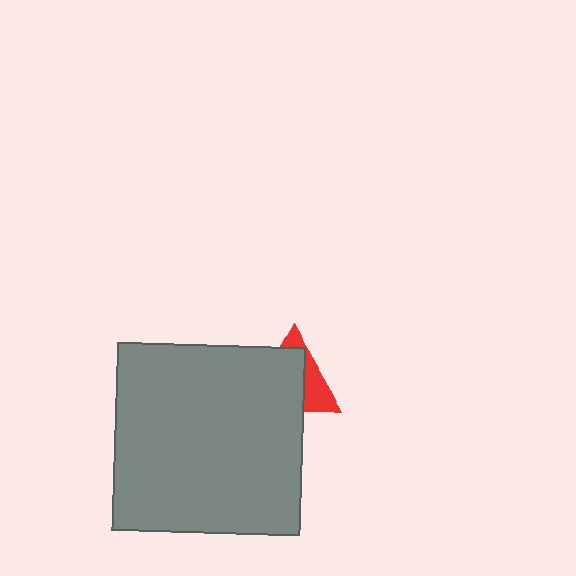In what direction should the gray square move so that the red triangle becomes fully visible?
The gray square should move toward the lower-left. That is the shortest direction to clear the overlap and leave the red triangle fully visible.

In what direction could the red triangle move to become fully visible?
The red triangle could move toward the upper-right. That would shift it out from behind the gray square entirely.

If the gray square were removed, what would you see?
You would see the complete red triangle.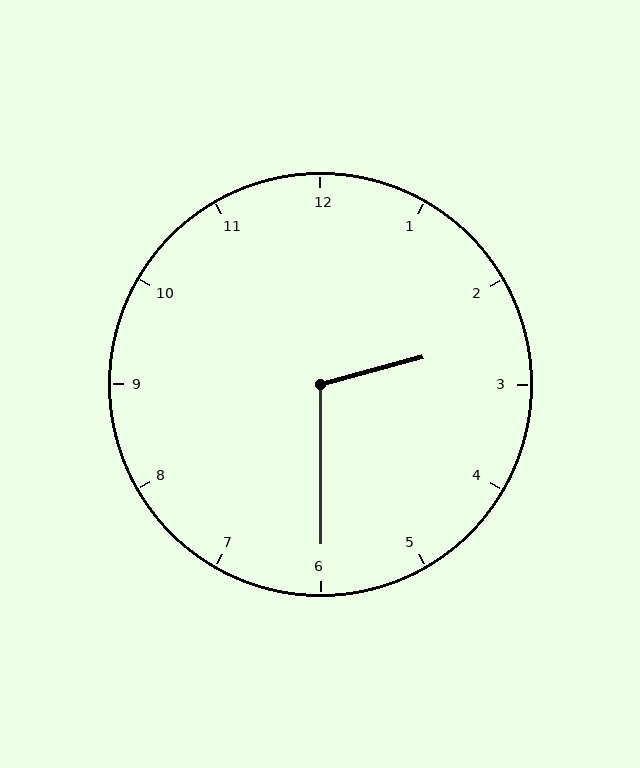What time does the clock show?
2:30.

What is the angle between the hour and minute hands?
Approximately 105 degrees.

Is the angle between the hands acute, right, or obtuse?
It is obtuse.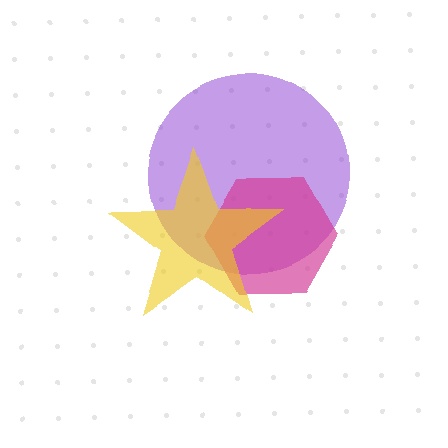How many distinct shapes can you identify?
There are 3 distinct shapes: a purple circle, a magenta hexagon, a yellow star.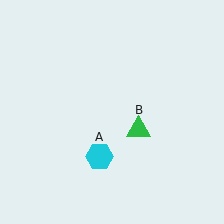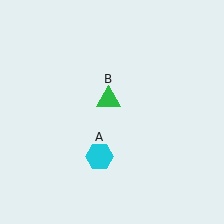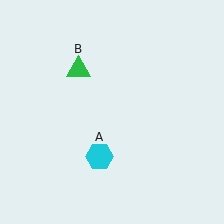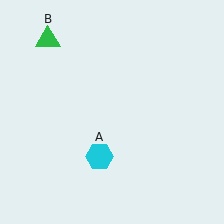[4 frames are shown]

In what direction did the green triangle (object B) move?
The green triangle (object B) moved up and to the left.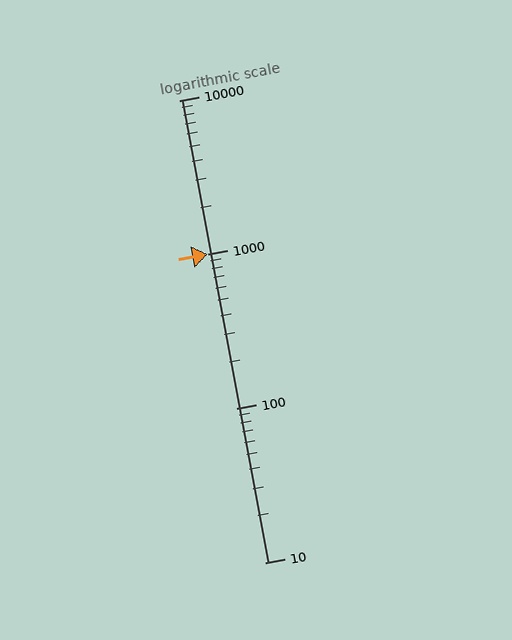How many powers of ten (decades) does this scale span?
The scale spans 3 decades, from 10 to 10000.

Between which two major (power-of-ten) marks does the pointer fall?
The pointer is between 1000 and 10000.